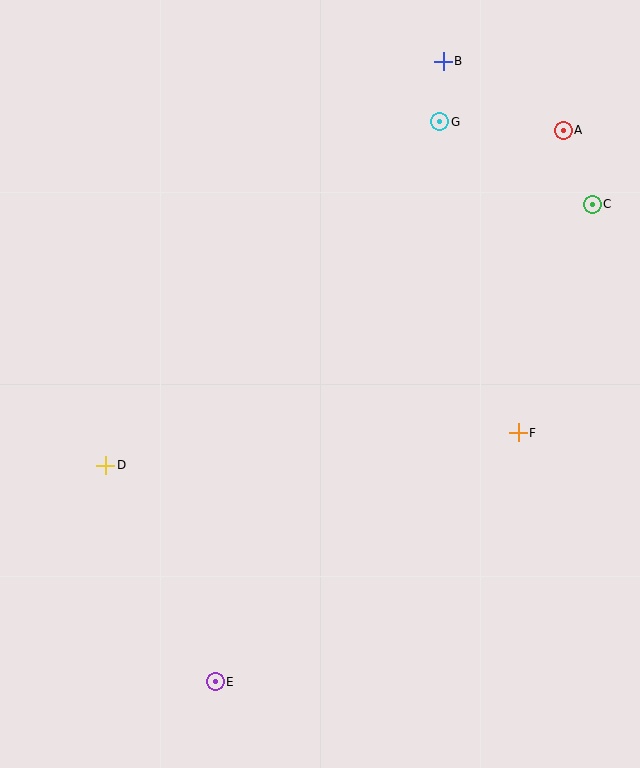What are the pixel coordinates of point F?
Point F is at (518, 433).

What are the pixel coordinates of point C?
Point C is at (592, 204).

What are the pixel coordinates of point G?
Point G is at (440, 122).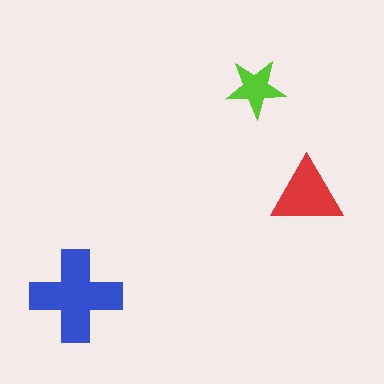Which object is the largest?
The blue cross.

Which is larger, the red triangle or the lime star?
The red triangle.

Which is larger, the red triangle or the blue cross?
The blue cross.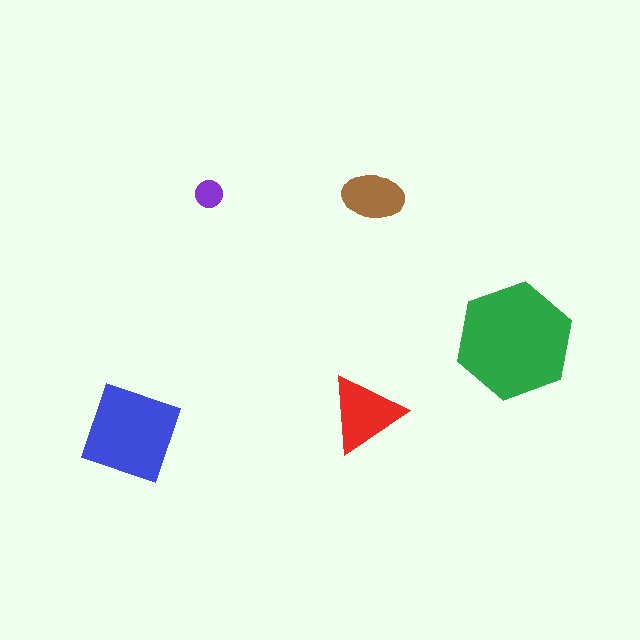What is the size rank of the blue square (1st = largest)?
2nd.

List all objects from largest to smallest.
The green hexagon, the blue square, the red triangle, the brown ellipse, the purple circle.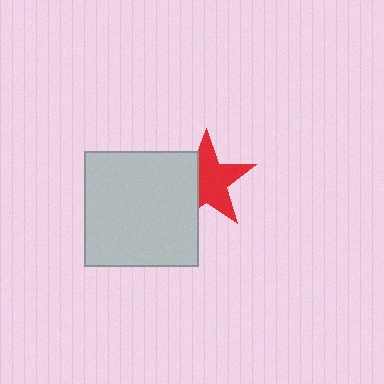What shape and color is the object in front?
The object in front is a light gray square.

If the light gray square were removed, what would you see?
You would see the complete red star.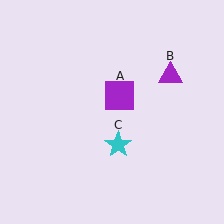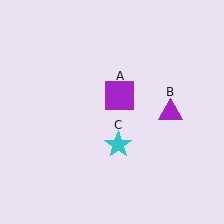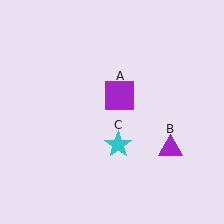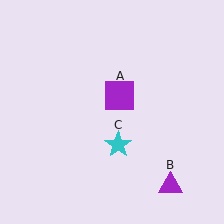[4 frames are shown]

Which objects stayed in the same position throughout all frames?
Purple square (object A) and cyan star (object C) remained stationary.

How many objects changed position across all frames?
1 object changed position: purple triangle (object B).